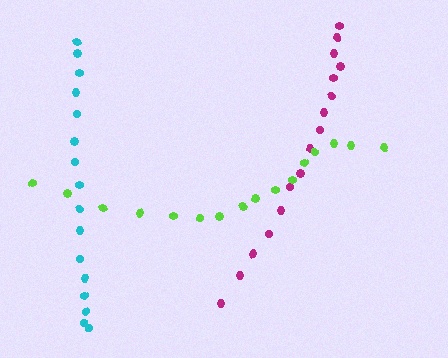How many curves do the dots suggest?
There are 3 distinct paths.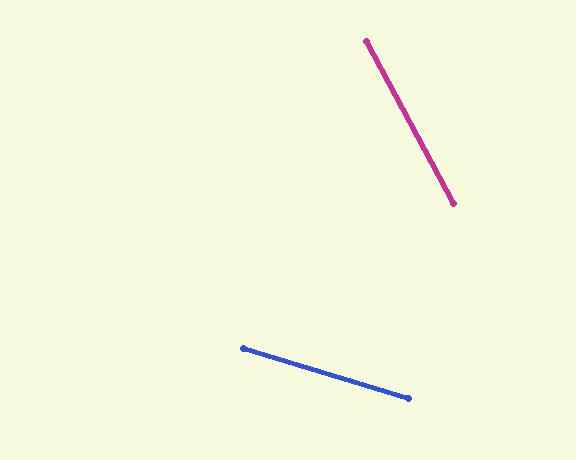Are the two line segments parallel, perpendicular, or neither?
Neither parallel nor perpendicular — they differ by about 45°.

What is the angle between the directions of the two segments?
Approximately 45 degrees.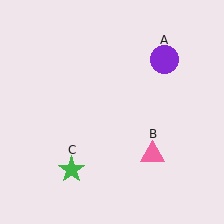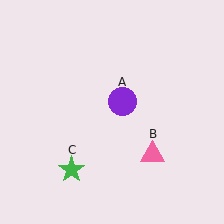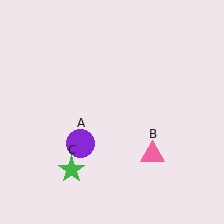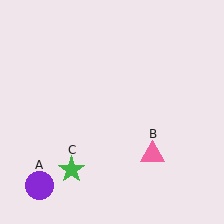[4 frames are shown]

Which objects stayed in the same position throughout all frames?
Pink triangle (object B) and green star (object C) remained stationary.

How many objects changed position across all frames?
1 object changed position: purple circle (object A).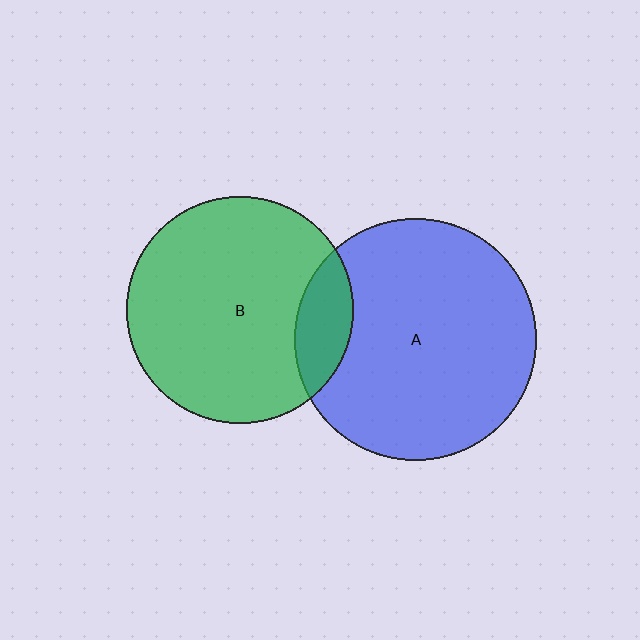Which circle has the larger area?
Circle A (blue).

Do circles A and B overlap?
Yes.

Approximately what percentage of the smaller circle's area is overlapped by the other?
Approximately 15%.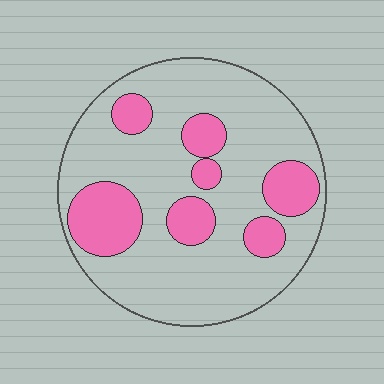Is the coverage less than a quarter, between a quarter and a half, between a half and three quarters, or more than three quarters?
Less than a quarter.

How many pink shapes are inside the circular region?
7.